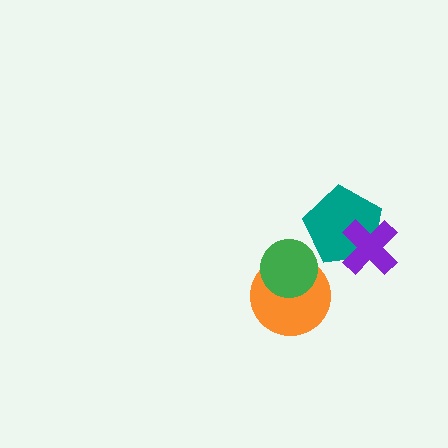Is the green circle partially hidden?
No, no other shape covers it.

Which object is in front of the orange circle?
The green circle is in front of the orange circle.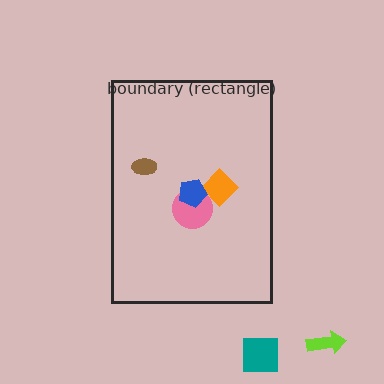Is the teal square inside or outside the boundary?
Outside.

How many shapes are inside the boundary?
4 inside, 2 outside.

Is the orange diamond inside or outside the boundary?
Inside.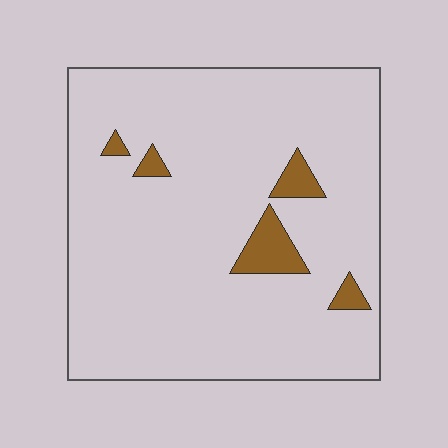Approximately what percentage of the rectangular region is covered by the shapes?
Approximately 5%.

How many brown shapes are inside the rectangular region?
5.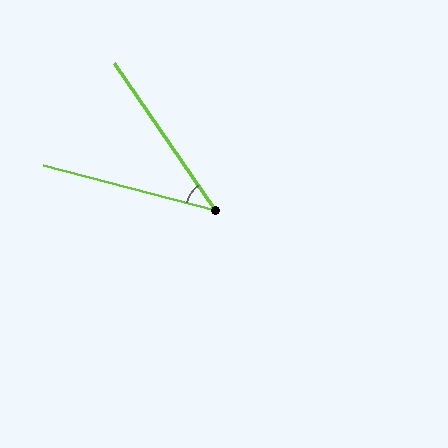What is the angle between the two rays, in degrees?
Approximately 41 degrees.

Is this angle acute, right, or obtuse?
It is acute.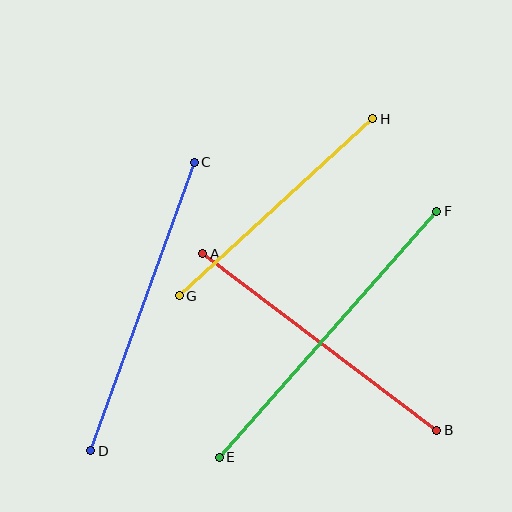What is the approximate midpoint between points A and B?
The midpoint is at approximately (320, 342) pixels.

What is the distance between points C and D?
The distance is approximately 306 pixels.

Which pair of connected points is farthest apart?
Points E and F are farthest apart.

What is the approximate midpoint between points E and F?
The midpoint is at approximately (328, 334) pixels.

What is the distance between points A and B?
The distance is approximately 293 pixels.